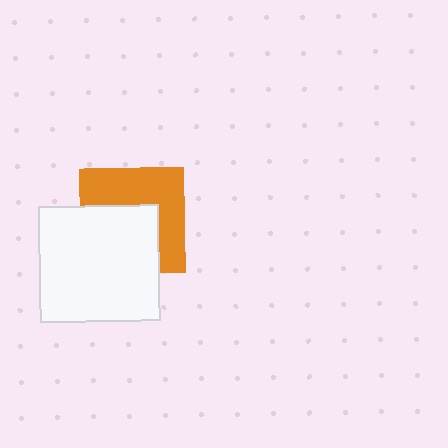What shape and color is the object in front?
The object in front is a white rectangle.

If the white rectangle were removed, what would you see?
You would see the complete orange square.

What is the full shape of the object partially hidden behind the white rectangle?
The partially hidden object is an orange square.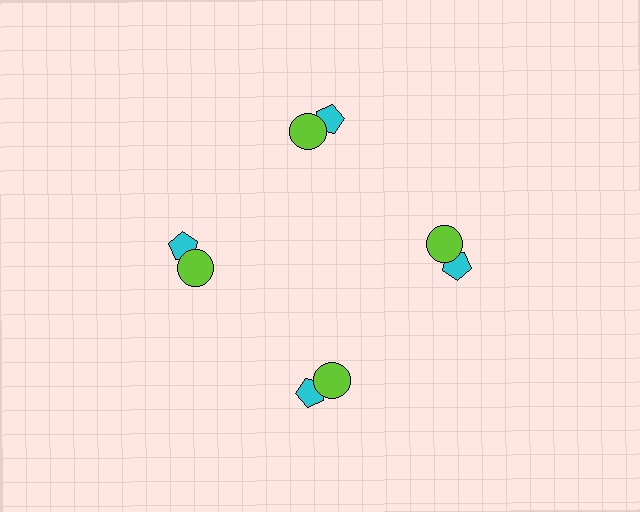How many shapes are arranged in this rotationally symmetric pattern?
There are 8 shapes, arranged in 4 groups of 2.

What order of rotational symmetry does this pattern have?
This pattern has 4-fold rotational symmetry.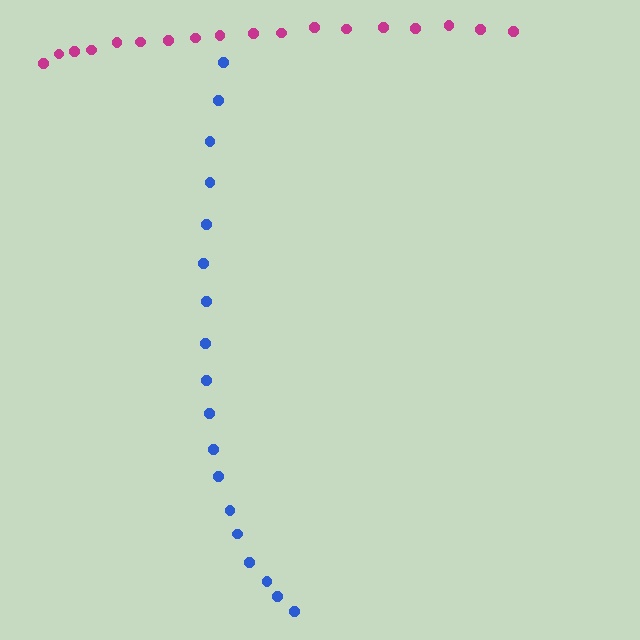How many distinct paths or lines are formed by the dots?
There are 2 distinct paths.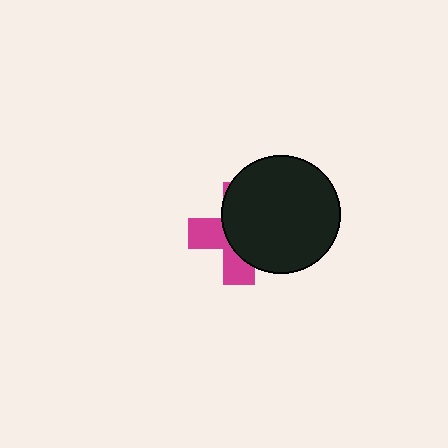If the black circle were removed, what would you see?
You would see the complete magenta cross.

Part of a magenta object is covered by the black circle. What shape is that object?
It is a cross.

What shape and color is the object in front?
The object in front is a black circle.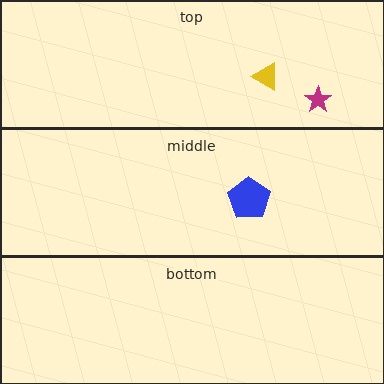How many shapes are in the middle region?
1.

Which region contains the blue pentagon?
The middle region.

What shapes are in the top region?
The yellow triangle, the magenta star.